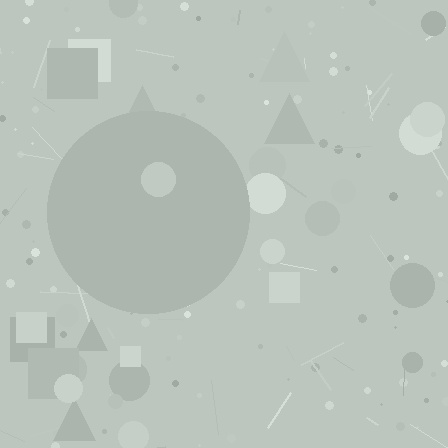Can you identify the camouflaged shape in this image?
The camouflaged shape is a circle.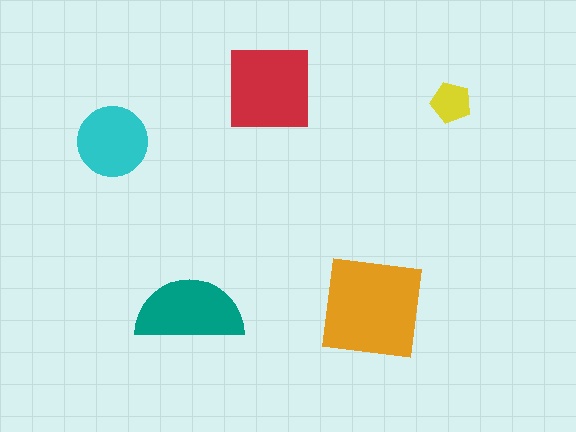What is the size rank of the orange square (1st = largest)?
1st.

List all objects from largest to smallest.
The orange square, the red square, the teal semicircle, the cyan circle, the yellow pentagon.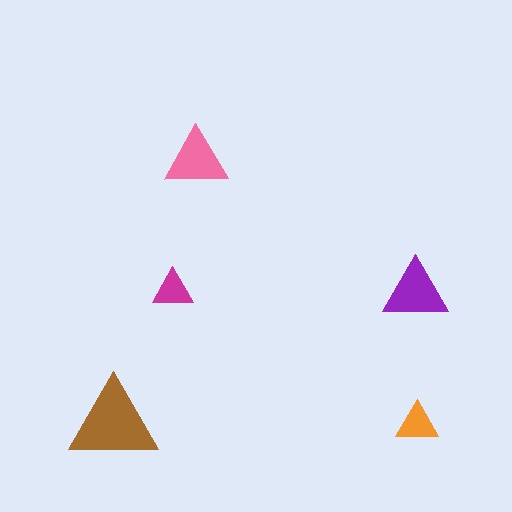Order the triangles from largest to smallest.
the brown one, the purple one, the pink one, the orange one, the magenta one.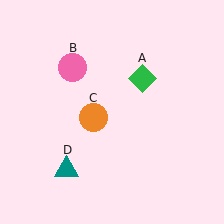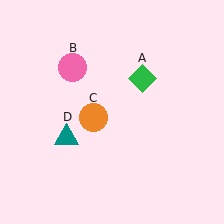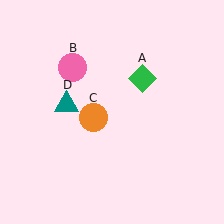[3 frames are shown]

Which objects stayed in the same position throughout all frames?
Green diamond (object A) and pink circle (object B) and orange circle (object C) remained stationary.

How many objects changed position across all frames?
1 object changed position: teal triangle (object D).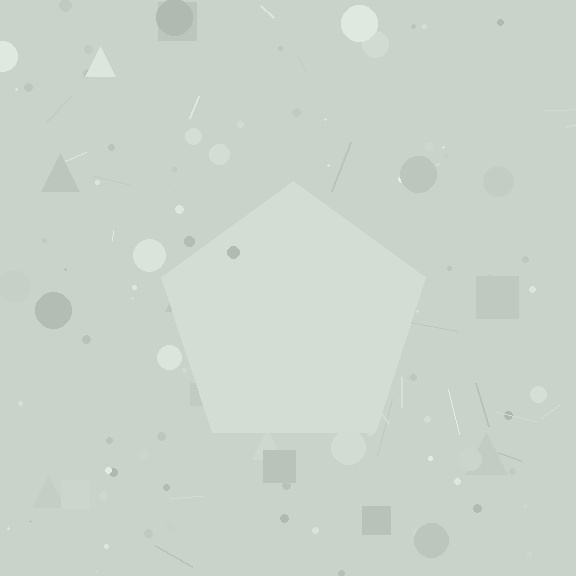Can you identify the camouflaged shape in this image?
The camouflaged shape is a pentagon.